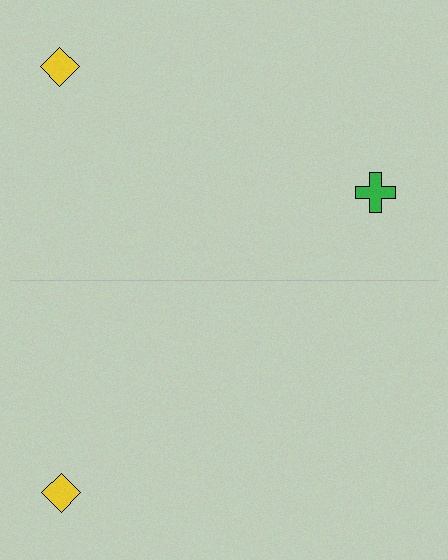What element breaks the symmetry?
A green cross is missing from the bottom side.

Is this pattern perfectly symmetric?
No, the pattern is not perfectly symmetric. A green cross is missing from the bottom side.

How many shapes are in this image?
There are 3 shapes in this image.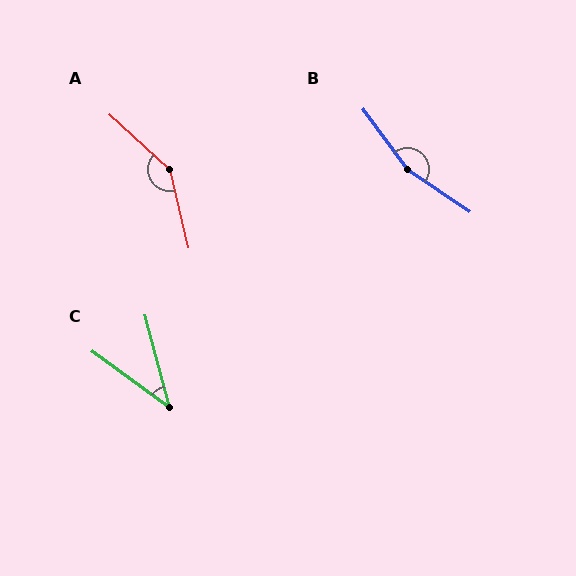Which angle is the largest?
B, at approximately 160 degrees.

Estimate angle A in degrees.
Approximately 145 degrees.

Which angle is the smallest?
C, at approximately 39 degrees.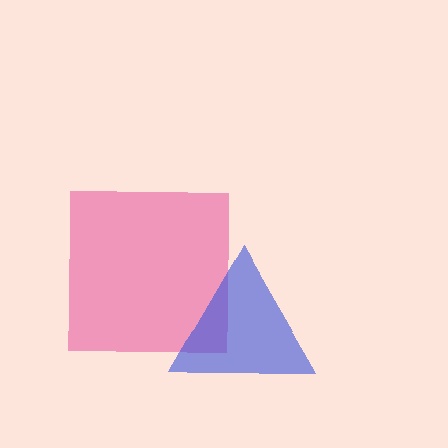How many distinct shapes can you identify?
There are 2 distinct shapes: a pink square, a blue triangle.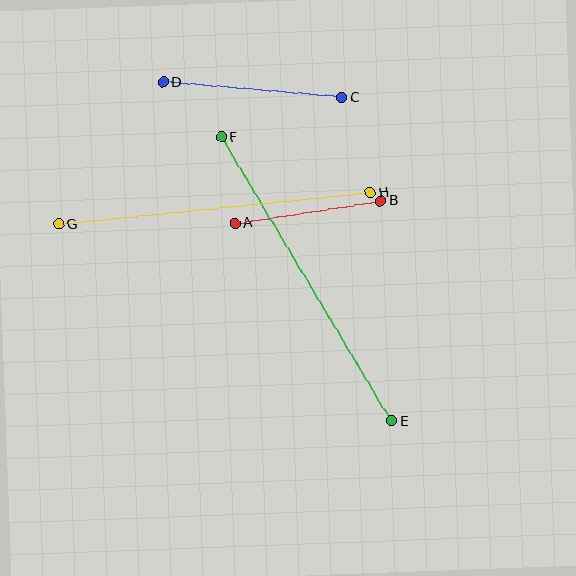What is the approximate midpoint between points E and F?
The midpoint is at approximately (307, 279) pixels.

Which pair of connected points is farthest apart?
Points E and F are farthest apart.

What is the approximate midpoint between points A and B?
The midpoint is at approximately (308, 212) pixels.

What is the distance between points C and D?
The distance is approximately 179 pixels.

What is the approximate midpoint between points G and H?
The midpoint is at approximately (215, 208) pixels.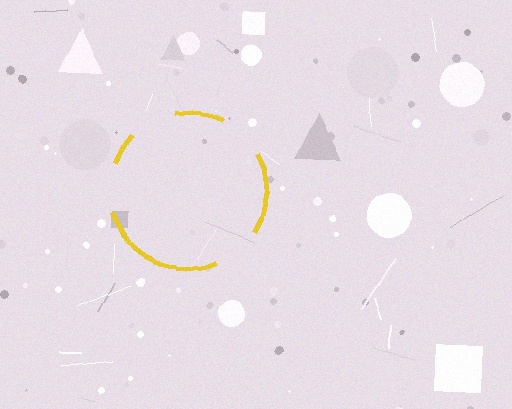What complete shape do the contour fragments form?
The contour fragments form a circle.